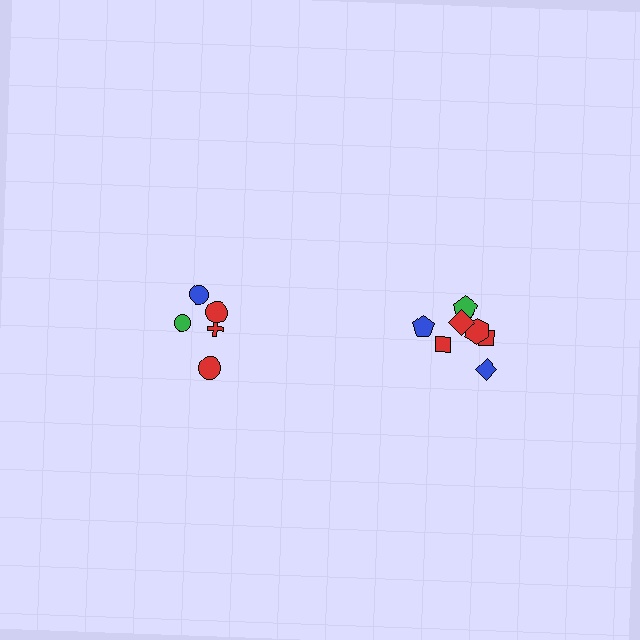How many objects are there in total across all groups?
There are 12 objects.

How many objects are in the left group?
There are 5 objects.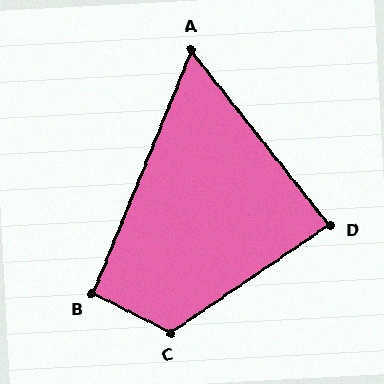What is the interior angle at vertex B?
Approximately 94 degrees (approximately right).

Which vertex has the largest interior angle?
C, at approximately 120 degrees.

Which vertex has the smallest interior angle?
A, at approximately 60 degrees.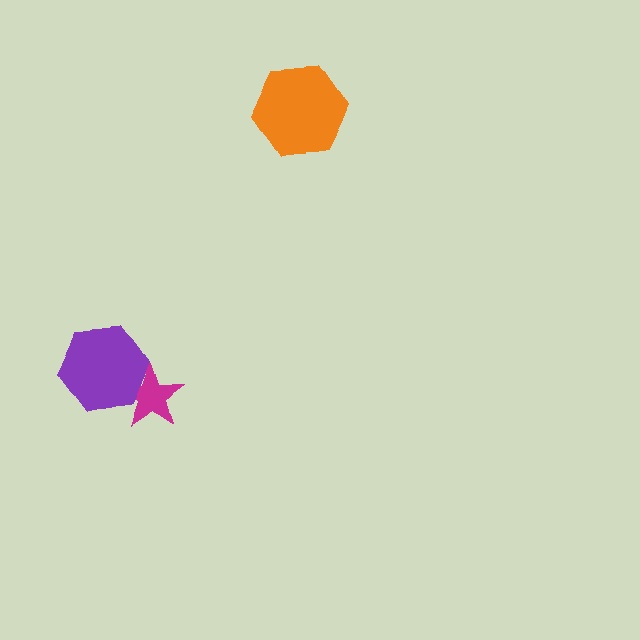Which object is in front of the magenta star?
The purple hexagon is in front of the magenta star.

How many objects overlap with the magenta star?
1 object overlaps with the magenta star.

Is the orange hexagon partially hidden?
No, no other shape covers it.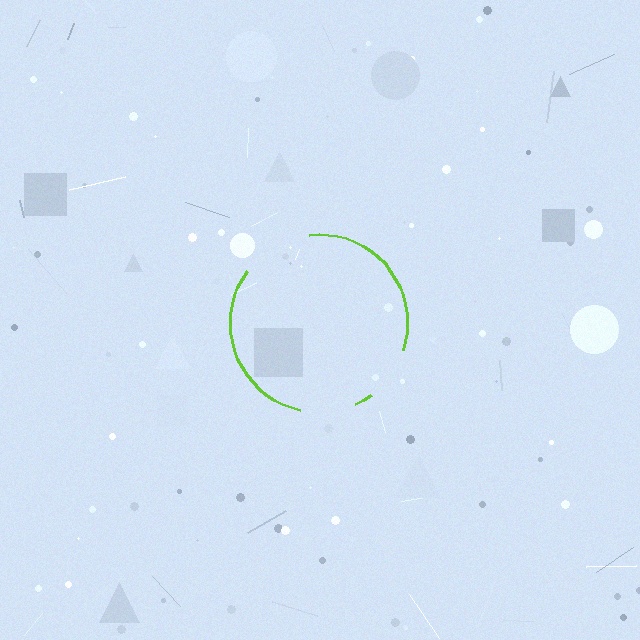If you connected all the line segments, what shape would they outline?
They would outline a circle.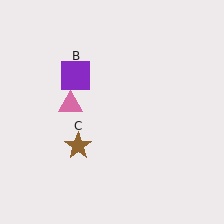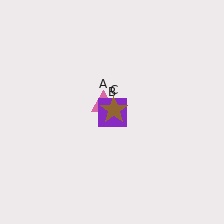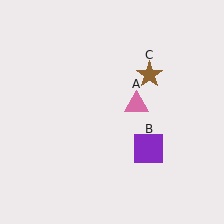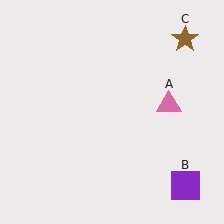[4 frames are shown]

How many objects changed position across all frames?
3 objects changed position: pink triangle (object A), purple square (object B), brown star (object C).